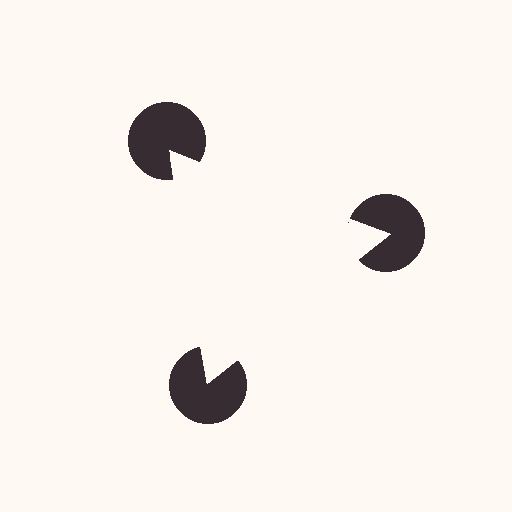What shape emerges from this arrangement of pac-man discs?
An illusory triangle — its edges are inferred from the aligned wedge cuts in the pac-man discs, not physically drawn.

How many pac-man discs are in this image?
There are 3 — one at each vertex of the illusory triangle.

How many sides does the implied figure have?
3 sides.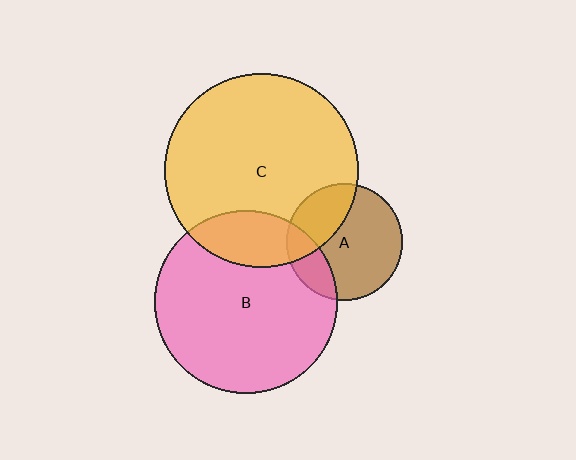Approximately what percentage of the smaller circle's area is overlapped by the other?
Approximately 30%.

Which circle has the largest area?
Circle C (yellow).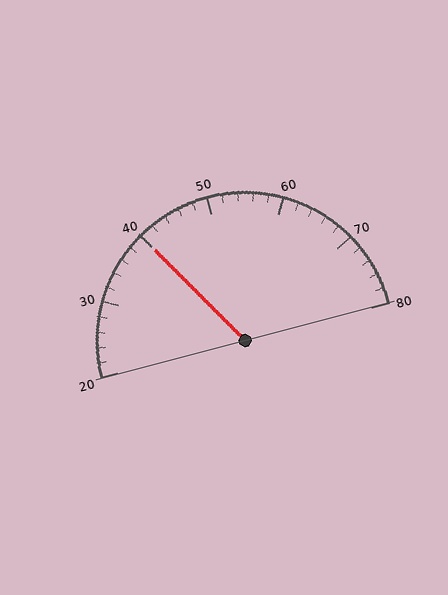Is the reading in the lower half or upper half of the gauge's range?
The reading is in the lower half of the range (20 to 80).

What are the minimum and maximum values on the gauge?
The gauge ranges from 20 to 80.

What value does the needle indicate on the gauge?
The needle indicates approximately 40.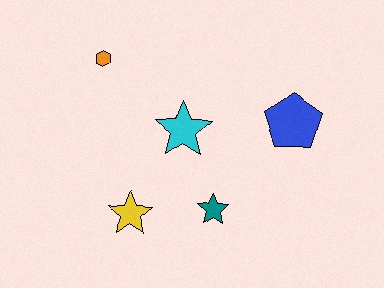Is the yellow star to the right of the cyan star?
No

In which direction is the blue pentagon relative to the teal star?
The blue pentagon is above the teal star.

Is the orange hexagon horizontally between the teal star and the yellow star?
No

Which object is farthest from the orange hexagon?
The blue pentagon is farthest from the orange hexagon.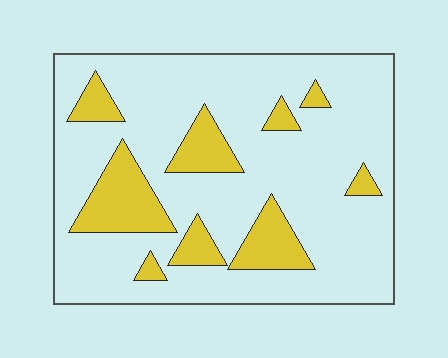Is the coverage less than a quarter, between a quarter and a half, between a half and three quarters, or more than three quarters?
Less than a quarter.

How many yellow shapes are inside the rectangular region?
9.